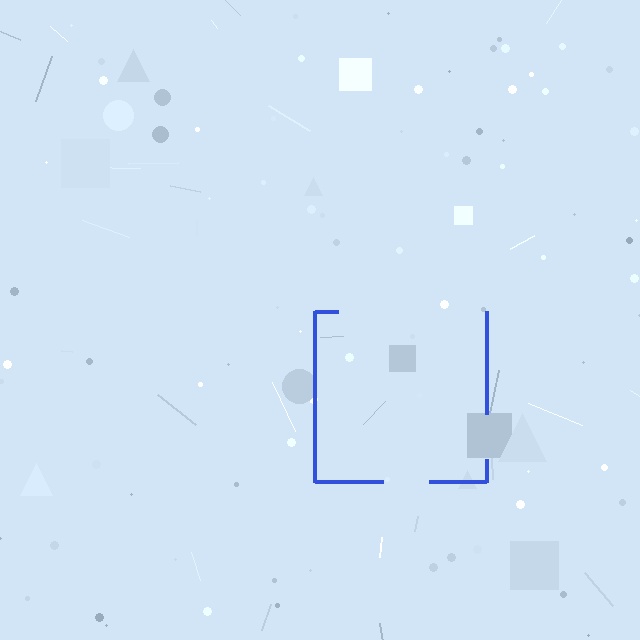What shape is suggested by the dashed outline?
The dashed outline suggests a square.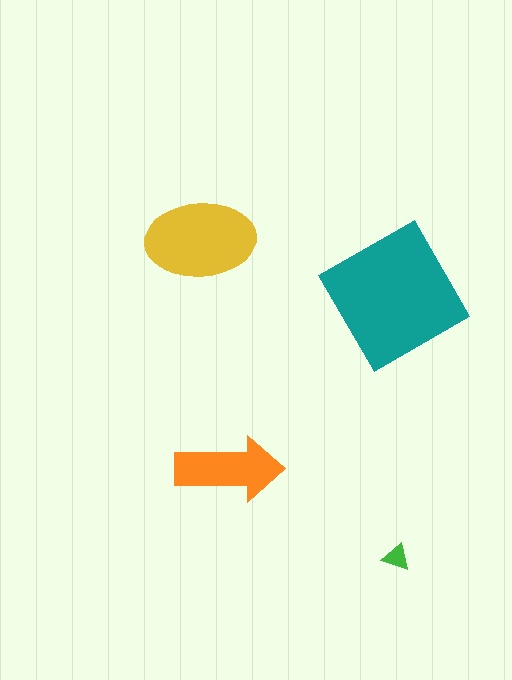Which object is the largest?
The teal diamond.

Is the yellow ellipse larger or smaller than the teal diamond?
Smaller.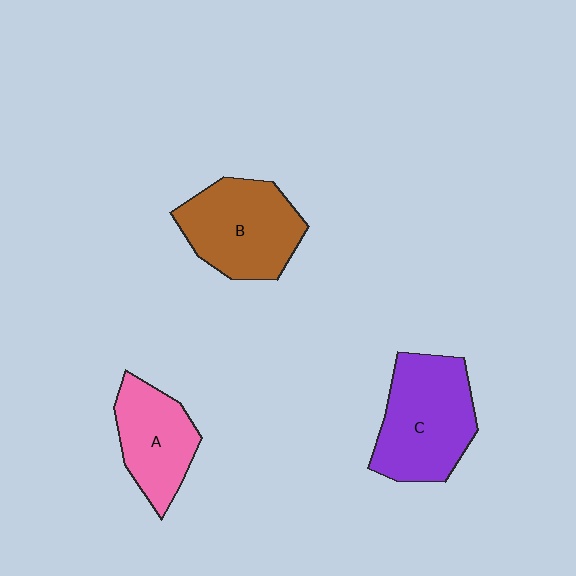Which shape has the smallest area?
Shape A (pink).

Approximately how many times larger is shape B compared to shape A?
Approximately 1.3 times.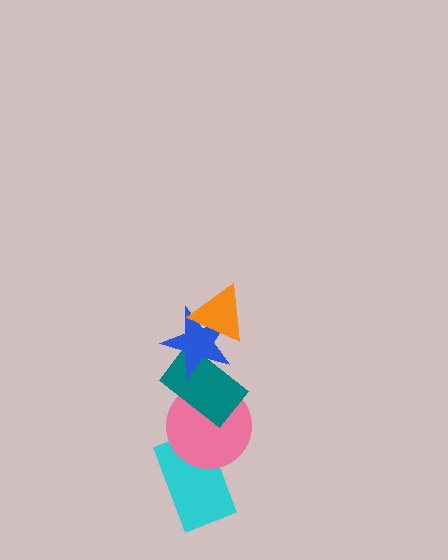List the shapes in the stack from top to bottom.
From top to bottom: the orange triangle, the blue star, the teal rectangle, the pink circle, the cyan rectangle.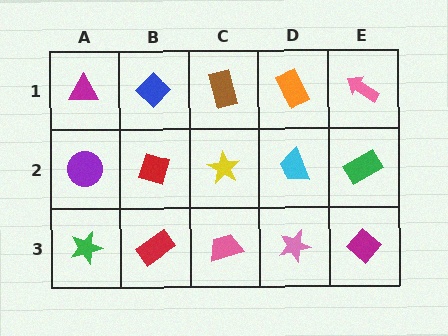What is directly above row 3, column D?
A cyan trapezoid.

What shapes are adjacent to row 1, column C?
A yellow star (row 2, column C), a blue diamond (row 1, column B), an orange rectangle (row 1, column D).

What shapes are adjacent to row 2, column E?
A pink arrow (row 1, column E), a magenta diamond (row 3, column E), a cyan trapezoid (row 2, column D).